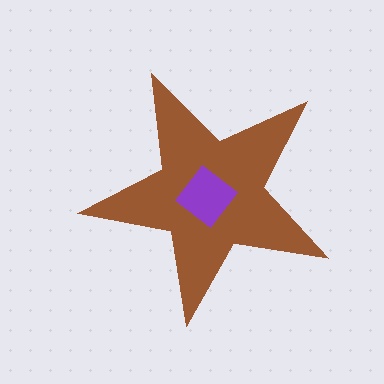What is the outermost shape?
The brown star.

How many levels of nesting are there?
2.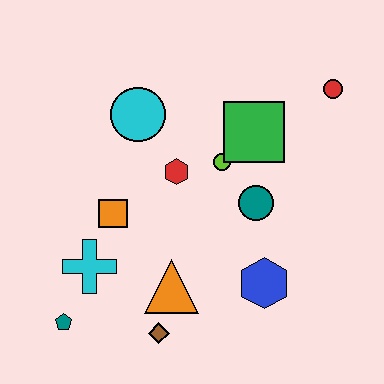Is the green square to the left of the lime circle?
No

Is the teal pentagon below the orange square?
Yes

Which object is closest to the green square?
The lime circle is closest to the green square.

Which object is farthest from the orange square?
The red circle is farthest from the orange square.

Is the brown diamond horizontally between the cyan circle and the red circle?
Yes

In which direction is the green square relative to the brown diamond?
The green square is above the brown diamond.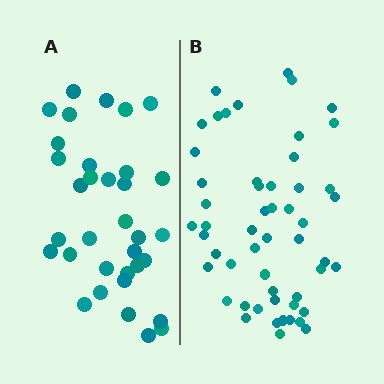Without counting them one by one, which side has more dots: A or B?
Region B (the right region) has more dots.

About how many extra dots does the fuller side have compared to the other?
Region B has approximately 20 more dots than region A.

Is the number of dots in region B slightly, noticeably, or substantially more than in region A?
Region B has substantially more. The ratio is roughly 1.6 to 1.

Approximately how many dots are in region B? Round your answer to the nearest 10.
About 50 dots. (The exact count is 53, which rounds to 50.)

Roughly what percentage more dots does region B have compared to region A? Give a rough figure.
About 55% more.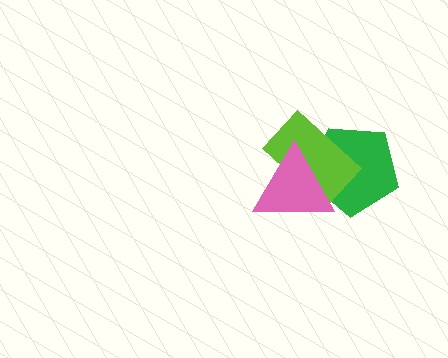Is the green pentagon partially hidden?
Yes, it is partially covered by another shape.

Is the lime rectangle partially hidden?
Yes, it is partially covered by another shape.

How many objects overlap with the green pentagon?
2 objects overlap with the green pentagon.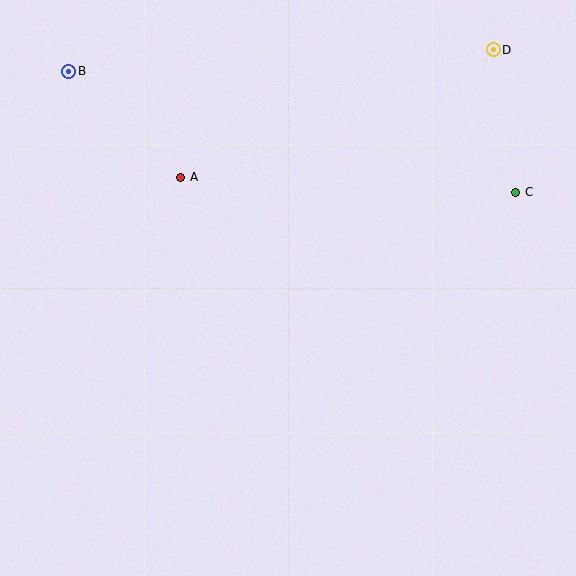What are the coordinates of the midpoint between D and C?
The midpoint between D and C is at (504, 121).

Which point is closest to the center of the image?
Point A at (181, 177) is closest to the center.